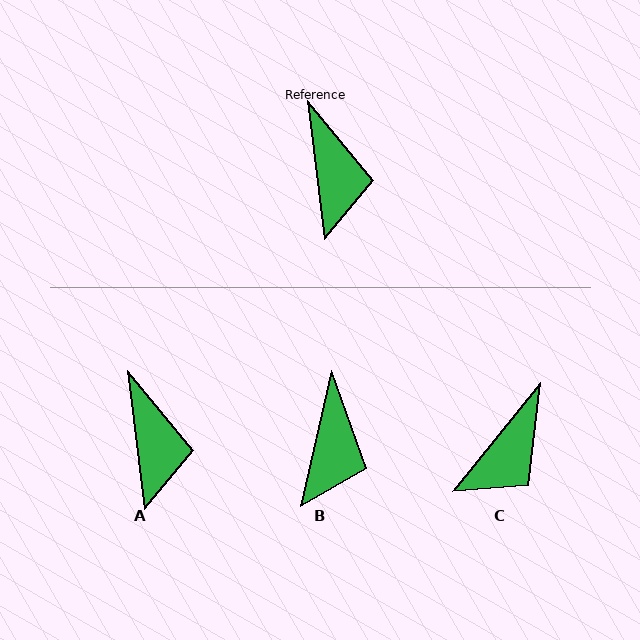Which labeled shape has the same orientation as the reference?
A.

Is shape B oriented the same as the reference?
No, it is off by about 20 degrees.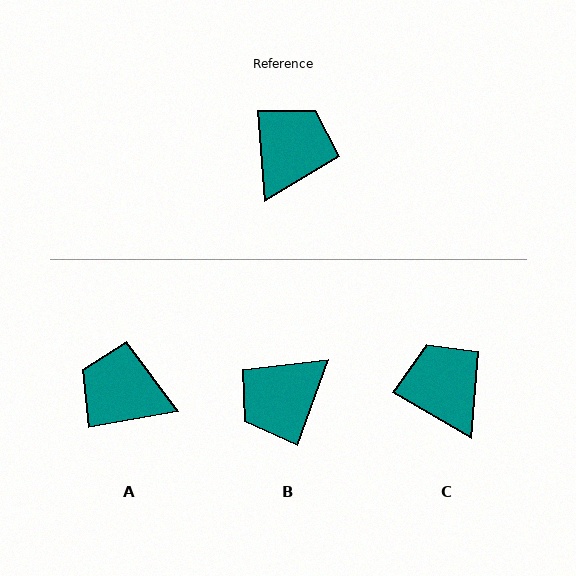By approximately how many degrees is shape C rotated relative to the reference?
Approximately 54 degrees counter-clockwise.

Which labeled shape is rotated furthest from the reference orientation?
B, about 155 degrees away.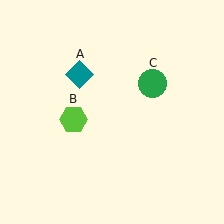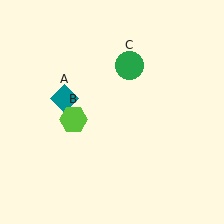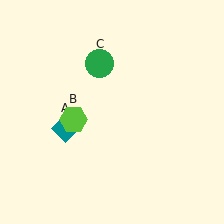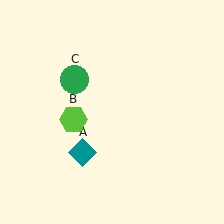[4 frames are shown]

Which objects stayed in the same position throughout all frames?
Lime hexagon (object B) remained stationary.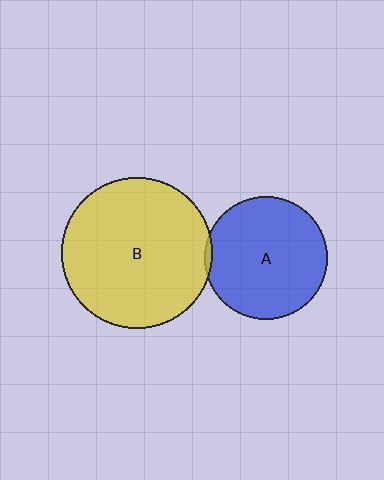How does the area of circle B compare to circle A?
Approximately 1.5 times.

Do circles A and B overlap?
Yes.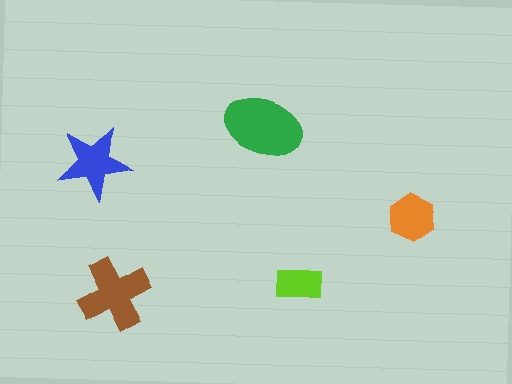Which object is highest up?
The green ellipse is topmost.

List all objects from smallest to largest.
The lime rectangle, the orange hexagon, the blue star, the brown cross, the green ellipse.